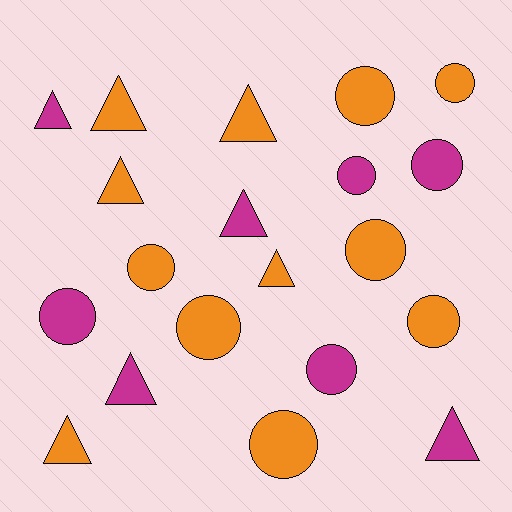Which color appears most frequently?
Orange, with 12 objects.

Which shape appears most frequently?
Circle, with 11 objects.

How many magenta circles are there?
There are 4 magenta circles.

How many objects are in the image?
There are 20 objects.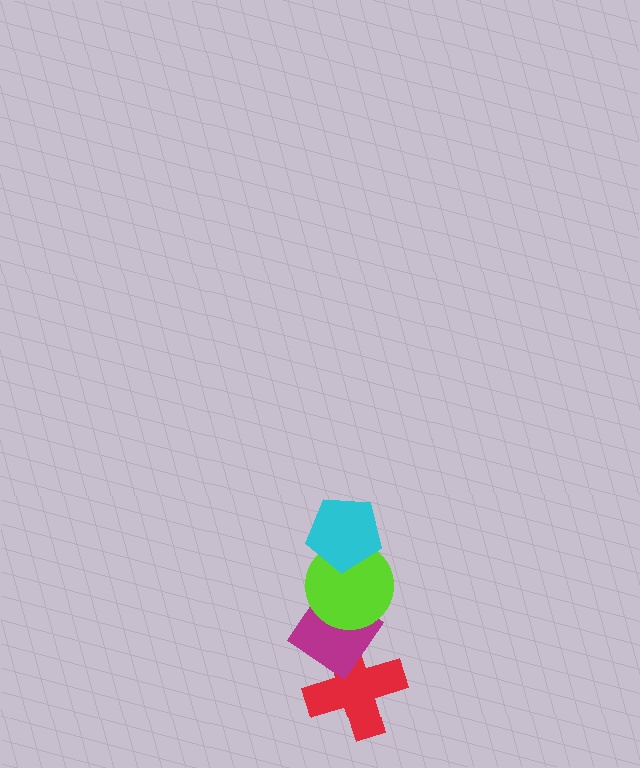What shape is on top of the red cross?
The magenta diamond is on top of the red cross.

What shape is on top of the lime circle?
The cyan pentagon is on top of the lime circle.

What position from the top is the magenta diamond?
The magenta diamond is 3rd from the top.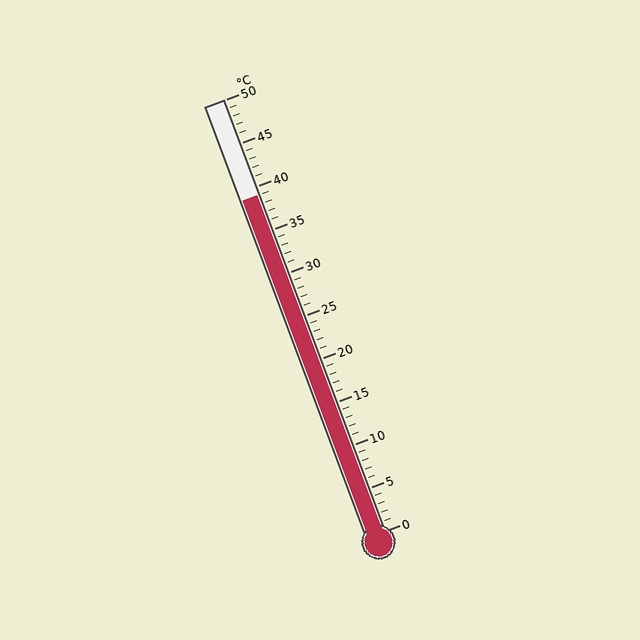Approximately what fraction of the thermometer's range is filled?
The thermometer is filled to approximately 80% of its range.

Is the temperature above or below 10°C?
The temperature is above 10°C.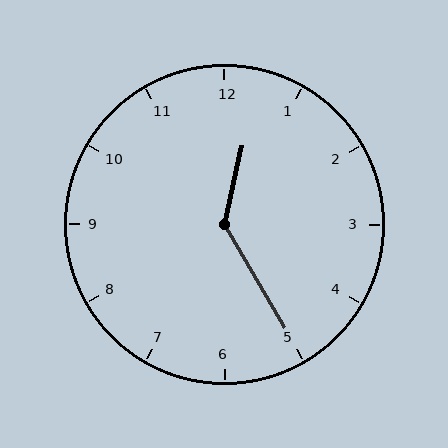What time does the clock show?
12:25.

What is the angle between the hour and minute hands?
Approximately 138 degrees.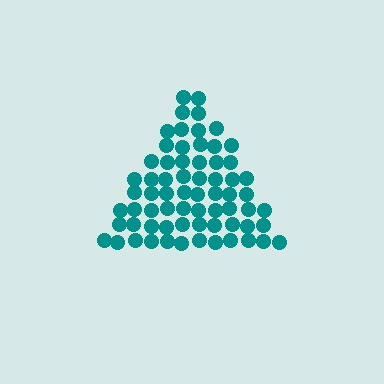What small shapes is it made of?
It is made of small circles.